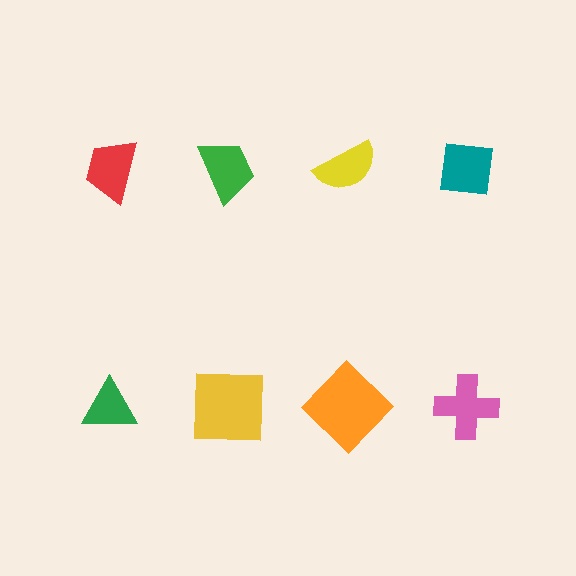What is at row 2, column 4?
A pink cross.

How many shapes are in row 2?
4 shapes.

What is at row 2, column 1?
A green triangle.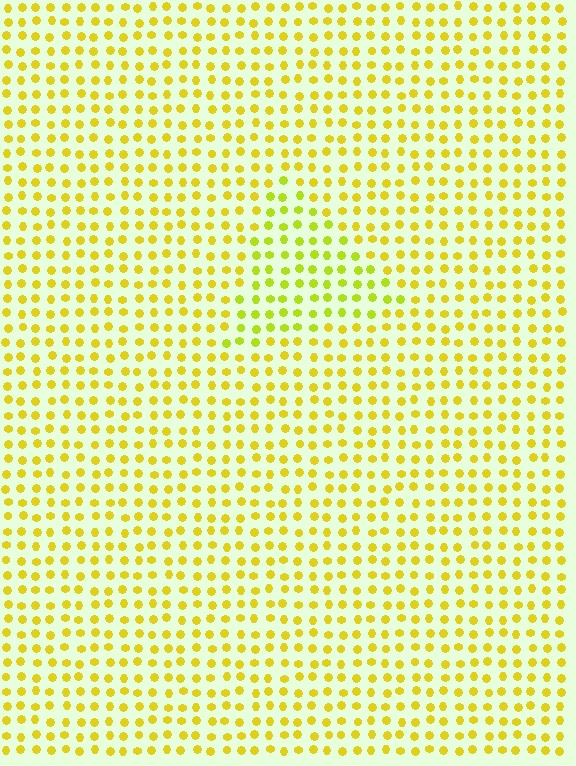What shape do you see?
I see a triangle.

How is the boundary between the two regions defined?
The boundary is defined purely by a slight shift in hue (about 20 degrees). Spacing, size, and orientation are identical on both sides.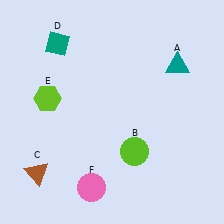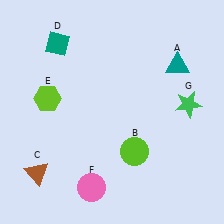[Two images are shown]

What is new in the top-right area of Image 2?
A green star (G) was added in the top-right area of Image 2.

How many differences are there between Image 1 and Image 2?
There is 1 difference between the two images.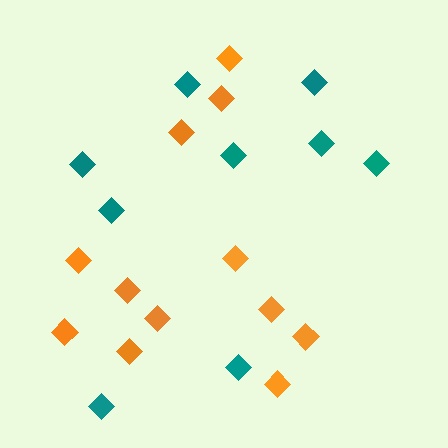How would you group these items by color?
There are 2 groups: one group of teal diamonds (9) and one group of orange diamonds (12).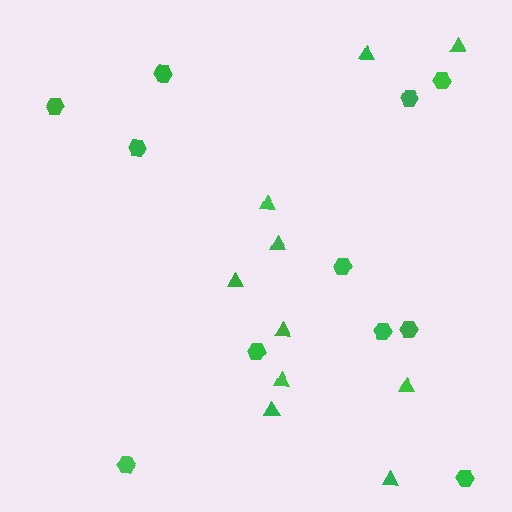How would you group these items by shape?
There are 2 groups: one group of triangles (10) and one group of hexagons (11).